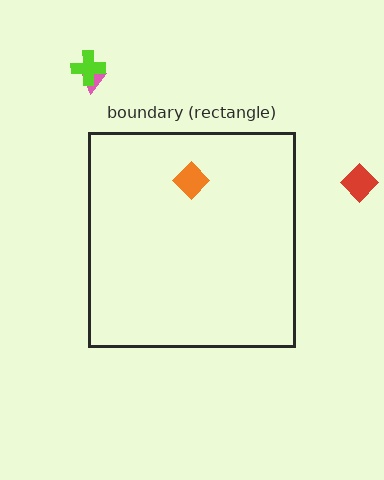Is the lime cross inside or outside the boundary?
Outside.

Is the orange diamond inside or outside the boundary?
Inside.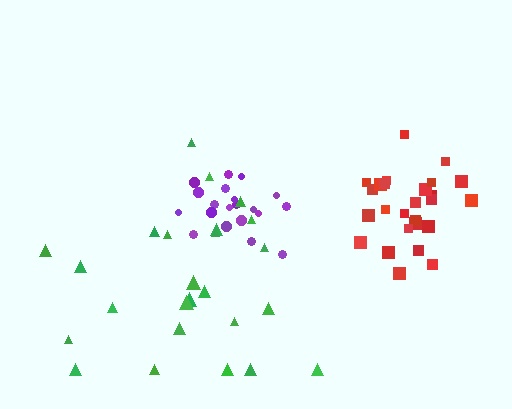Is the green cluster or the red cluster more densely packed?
Red.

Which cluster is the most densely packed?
Purple.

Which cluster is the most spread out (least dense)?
Green.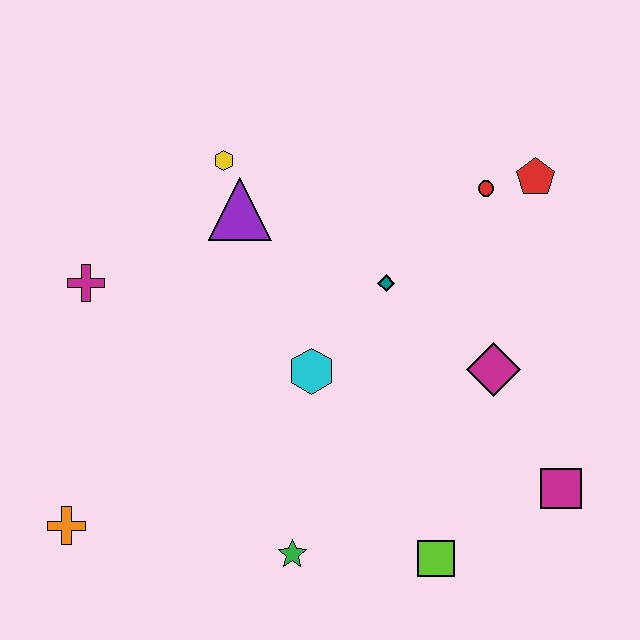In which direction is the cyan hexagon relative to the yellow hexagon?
The cyan hexagon is below the yellow hexagon.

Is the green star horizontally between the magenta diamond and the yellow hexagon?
Yes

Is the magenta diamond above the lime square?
Yes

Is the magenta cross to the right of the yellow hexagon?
No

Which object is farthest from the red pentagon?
The orange cross is farthest from the red pentagon.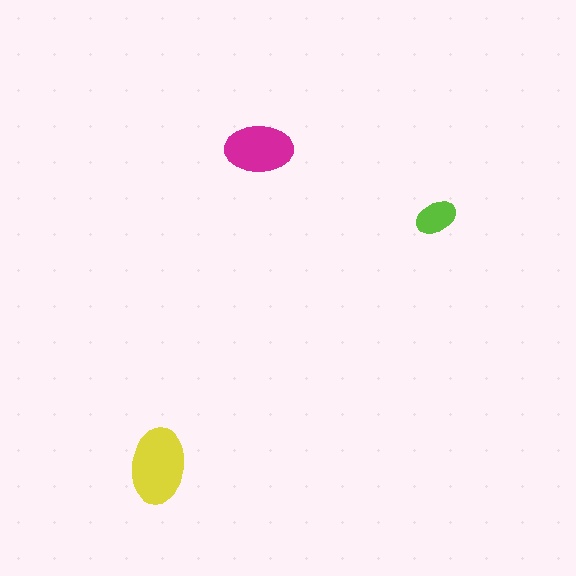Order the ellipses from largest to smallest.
the yellow one, the magenta one, the lime one.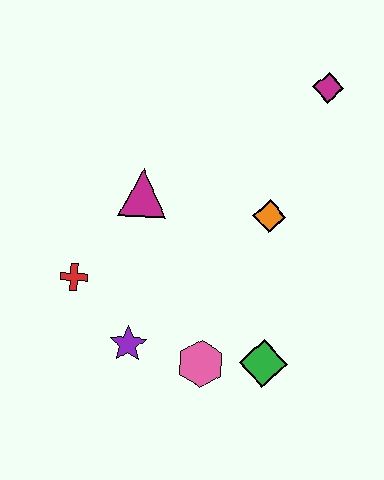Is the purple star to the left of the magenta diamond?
Yes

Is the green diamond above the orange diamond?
No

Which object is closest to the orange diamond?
The magenta triangle is closest to the orange diamond.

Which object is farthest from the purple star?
The magenta diamond is farthest from the purple star.